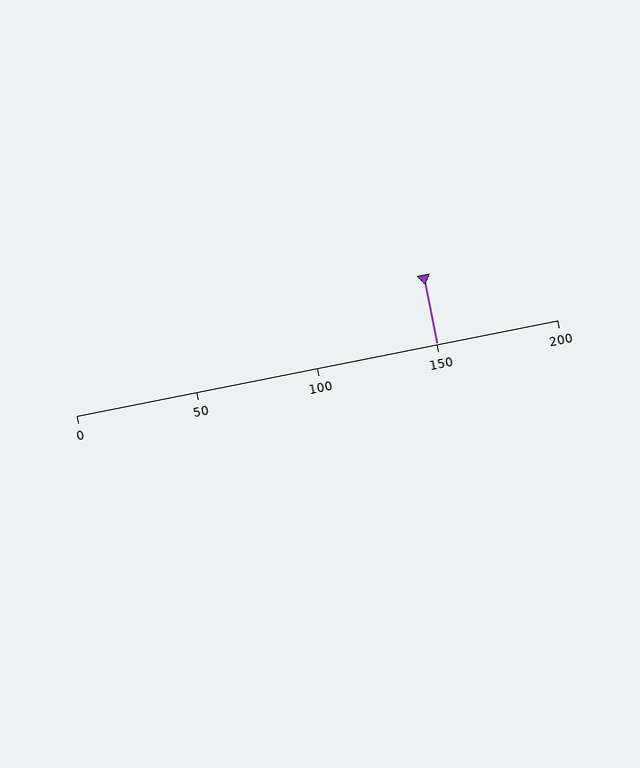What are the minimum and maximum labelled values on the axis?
The axis runs from 0 to 200.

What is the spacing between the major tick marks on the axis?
The major ticks are spaced 50 apart.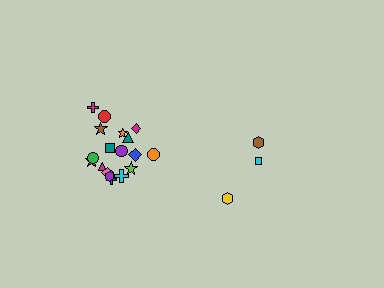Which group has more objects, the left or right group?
The left group.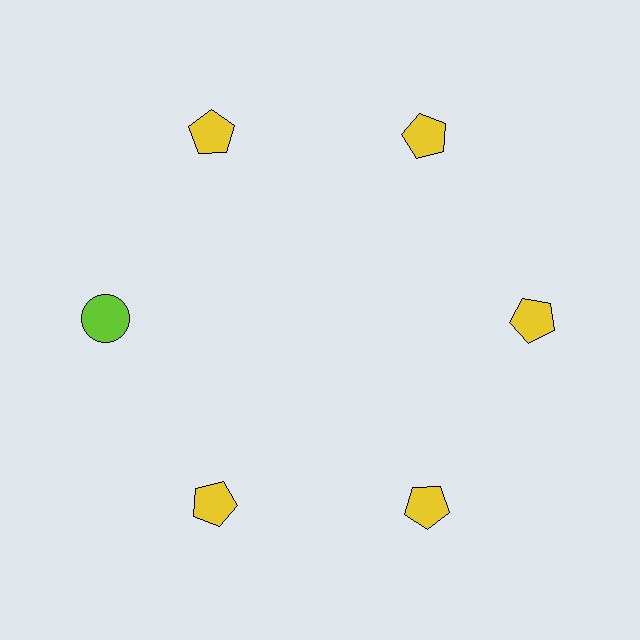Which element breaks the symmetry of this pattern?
The lime circle at roughly the 9 o'clock position breaks the symmetry. All other shapes are yellow pentagons.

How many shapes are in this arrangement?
There are 6 shapes arranged in a ring pattern.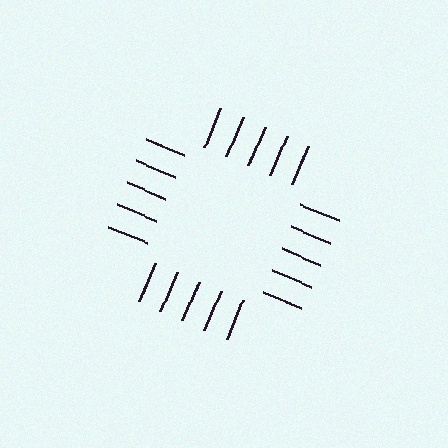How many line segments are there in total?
20 — 5 along each of the 4 edges.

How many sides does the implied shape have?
4 sides — the line-ends trace a square.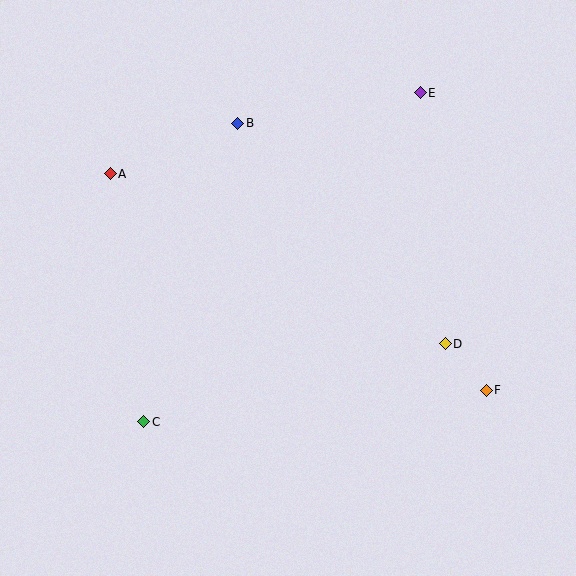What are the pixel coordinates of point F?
Point F is at (486, 390).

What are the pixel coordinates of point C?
Point C is at (144, 422).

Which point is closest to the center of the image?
Point D at (445, 344) is closest to the center.